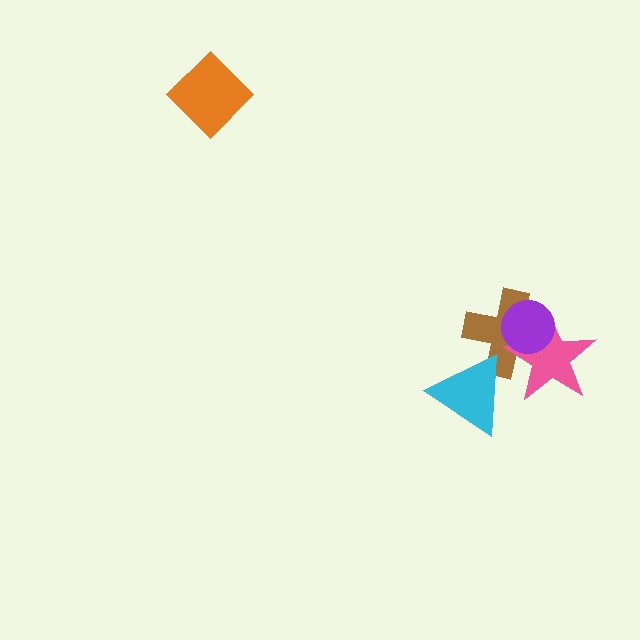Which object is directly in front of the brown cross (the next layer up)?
The pink star is directly in front of the brown cross.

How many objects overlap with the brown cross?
3 objects overlap with the brown cross.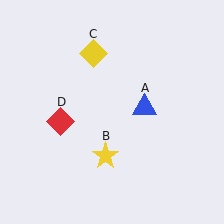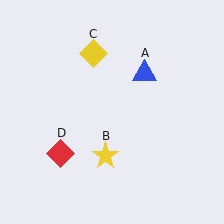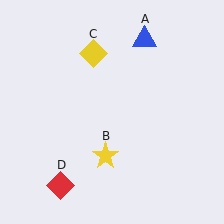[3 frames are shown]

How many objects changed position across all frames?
2 objects changed position: blue triangle (object A), red diamond (object D).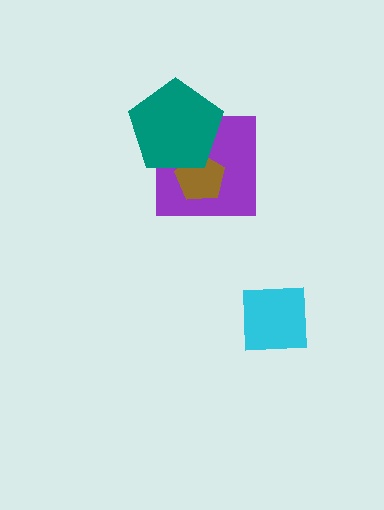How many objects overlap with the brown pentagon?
2 objects overlap with the brown pentagon.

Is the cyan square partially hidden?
No, no other shape covers it.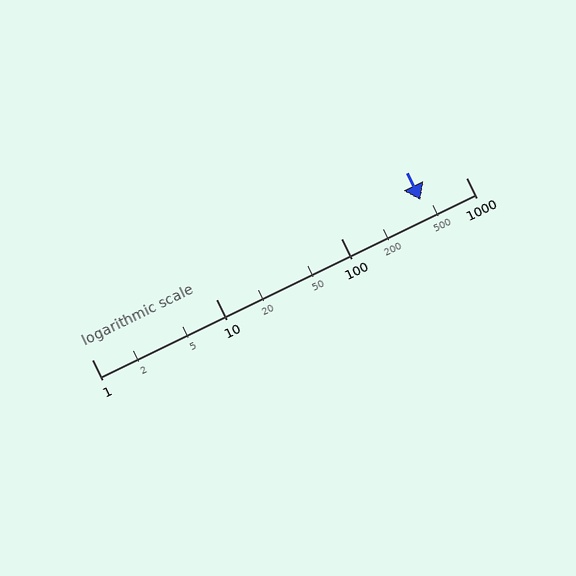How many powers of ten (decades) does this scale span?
The scale spans 3 decades, from 1 to 1000.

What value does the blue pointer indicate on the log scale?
The pointer indicates approximately 430.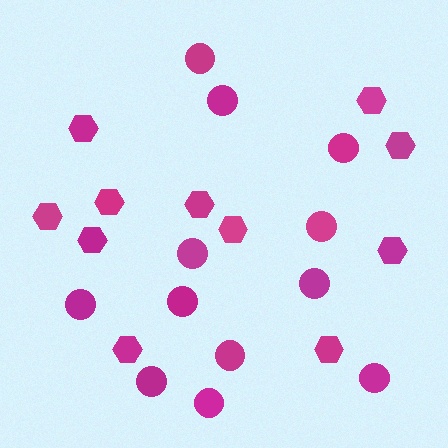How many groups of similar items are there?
There are 2 groups: one group of hexagons (11) and one group of circles (12).